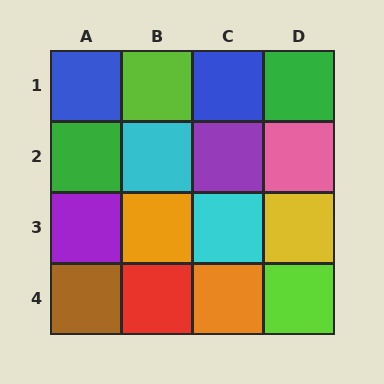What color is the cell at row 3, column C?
Cyan.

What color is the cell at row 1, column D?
Green.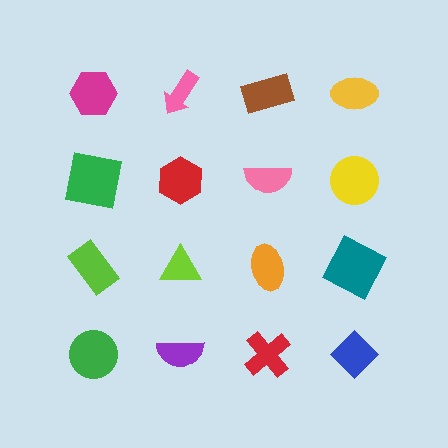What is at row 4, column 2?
A purple semicircle.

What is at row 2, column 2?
A red hexagon.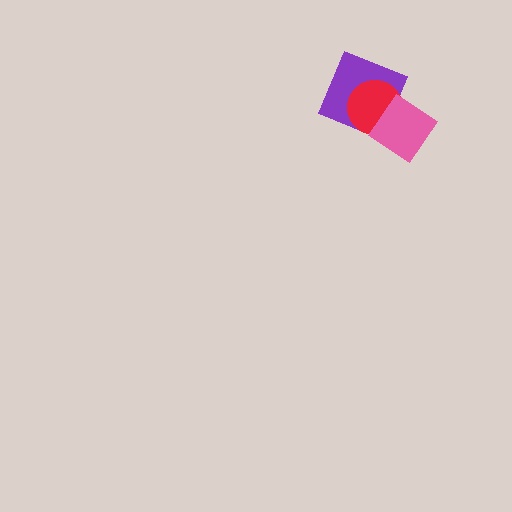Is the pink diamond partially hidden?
No, no other shape covers it.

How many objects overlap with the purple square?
2 objects overlap with the purple square.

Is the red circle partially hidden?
Yes, it is partially covered by another shape.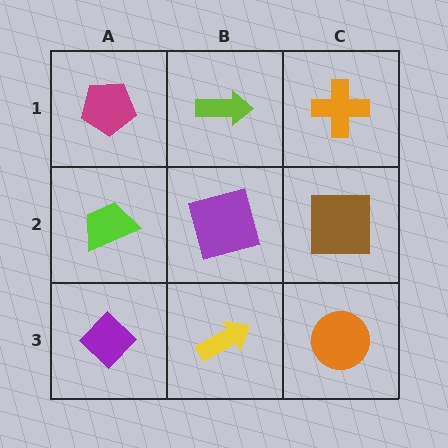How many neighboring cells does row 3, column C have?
2.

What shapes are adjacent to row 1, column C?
A brown square (row 2, column C), a lime arrow (row 1, column B).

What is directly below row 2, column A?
A purple diamond.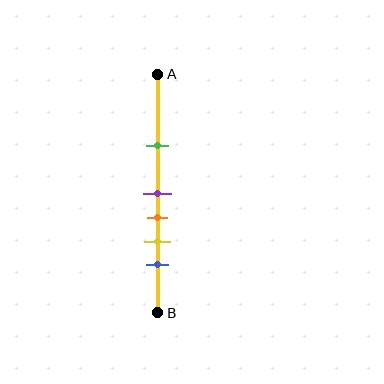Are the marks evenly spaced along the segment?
No, the marks are not evenly spaced.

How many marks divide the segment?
There are 5 marks dividing the segment.